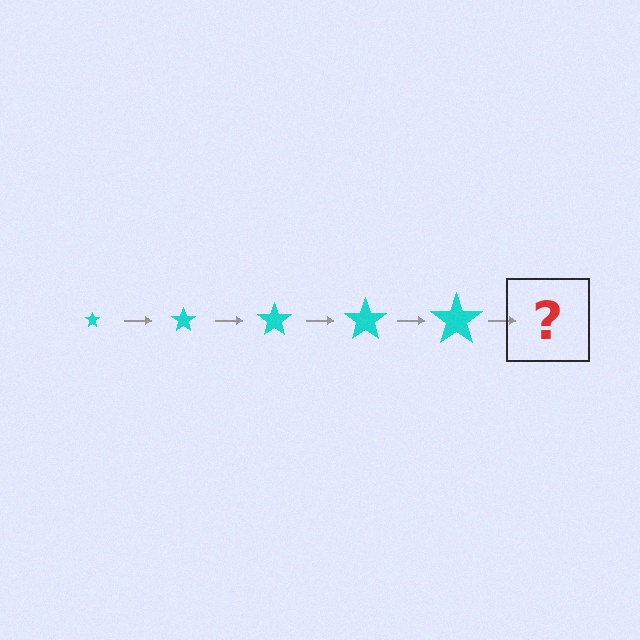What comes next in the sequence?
The next element should be a cyan star, larger than the previous one.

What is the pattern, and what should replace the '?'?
The pattern is that the star gets progressively larger each step. The '?' should be a cyan star, larger than the previous one.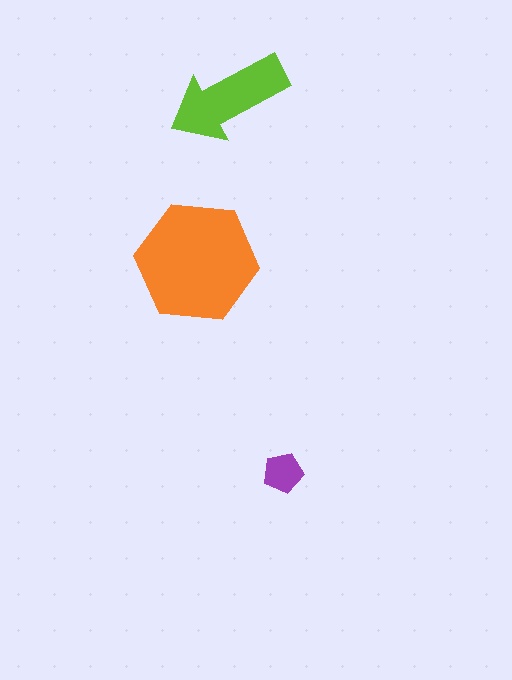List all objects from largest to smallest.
The orange hexagon, the lime arrow, the purple pentagon.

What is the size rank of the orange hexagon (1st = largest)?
1st.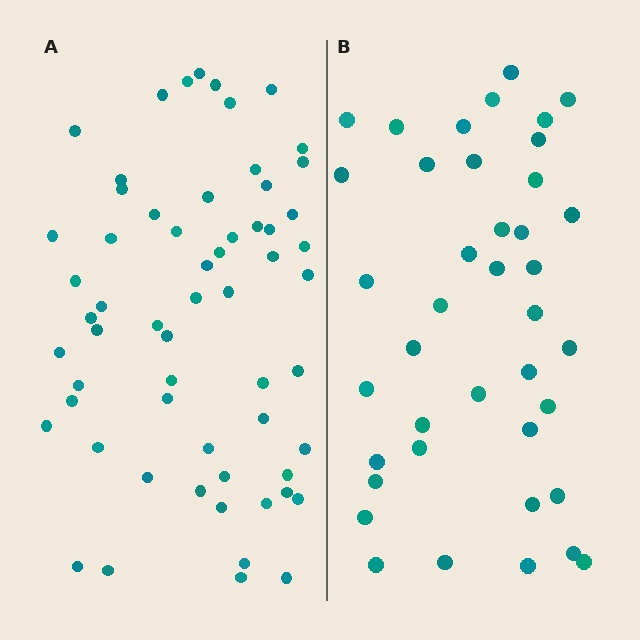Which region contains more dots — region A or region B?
Region A (the left region) has more dots.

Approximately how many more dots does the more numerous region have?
Region A has approximately 20 more dots than region B.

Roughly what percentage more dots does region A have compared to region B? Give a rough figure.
About 50% more.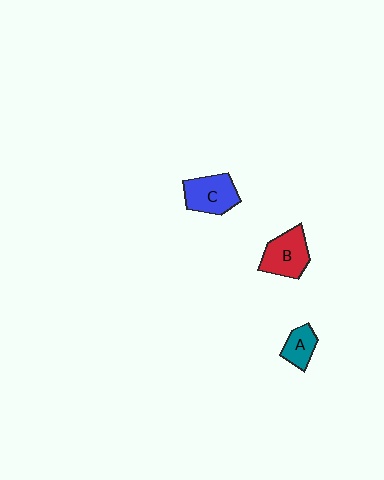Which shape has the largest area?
Shape B (red).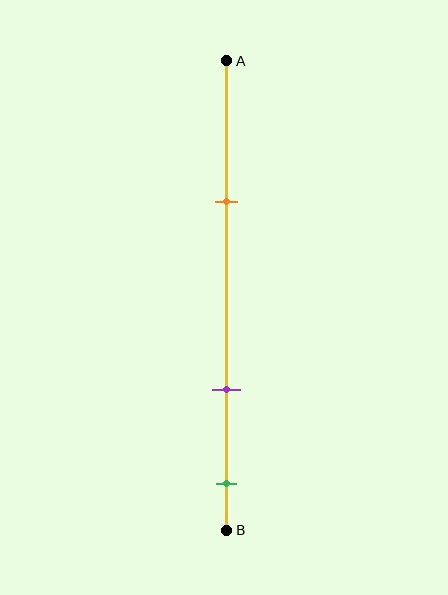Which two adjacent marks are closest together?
The purple and green marks are the closest adjacent pair.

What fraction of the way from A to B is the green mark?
The green mark is approximately 90% (0.9) of the way from A to B.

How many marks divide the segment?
There are 3 marks dividing the segment.